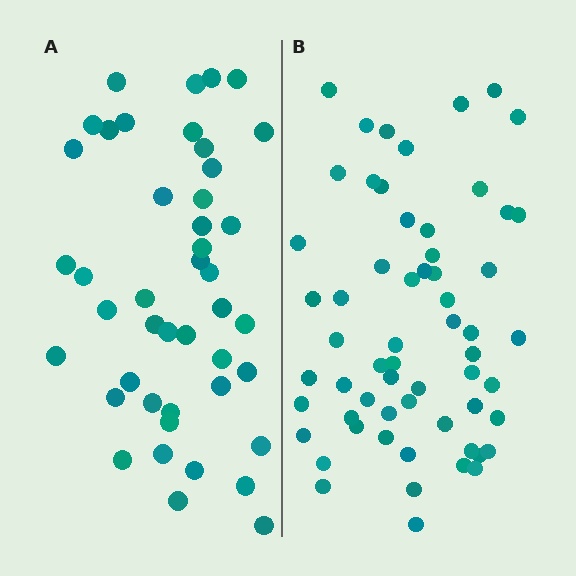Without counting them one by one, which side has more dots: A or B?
Region B (the right region) has more dots.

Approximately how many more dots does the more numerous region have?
Region B has approximately 15 more dots than region A.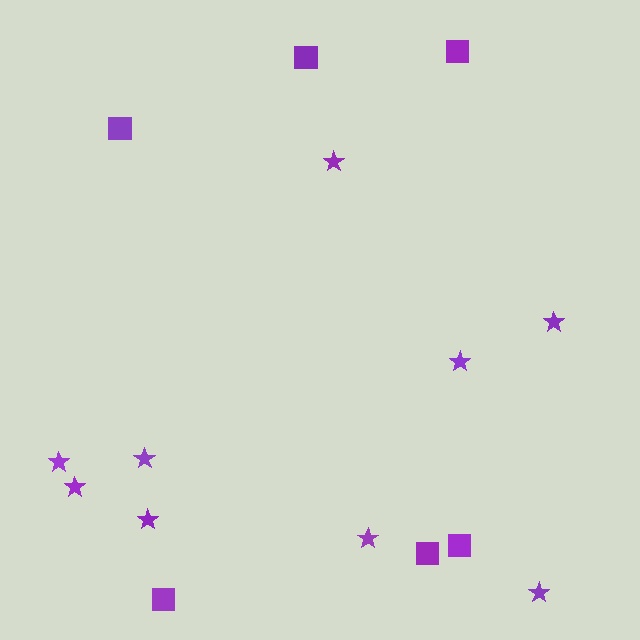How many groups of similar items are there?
There are 2 groups: one group of stars (9) and one group of squares (6).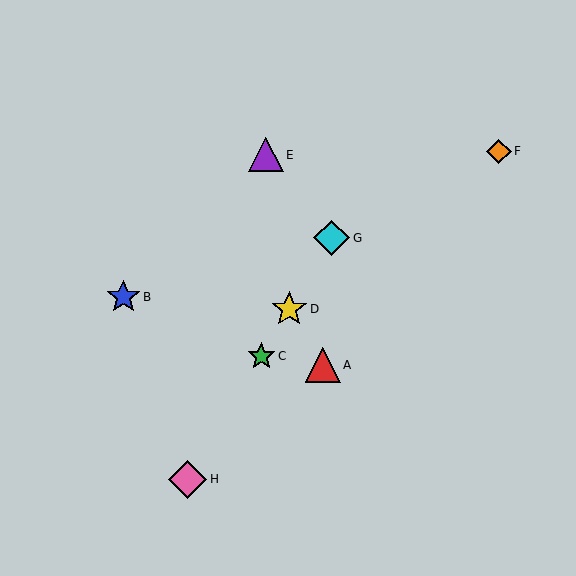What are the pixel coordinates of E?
Object E is at (266, 155).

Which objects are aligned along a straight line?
Objects C, D, G, H are aligned along a straight line.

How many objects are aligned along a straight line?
4 objects (C, D, G, H) are aligned along a straight line.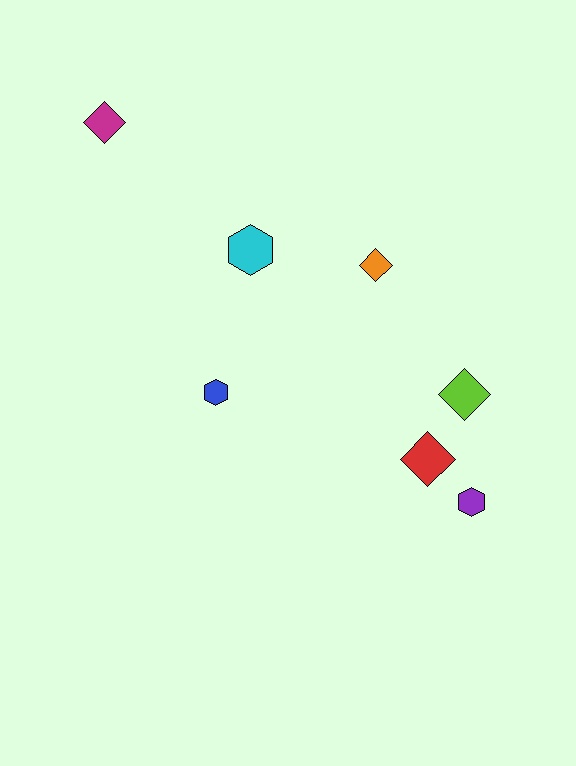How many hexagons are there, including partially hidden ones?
There are 3 hexagons.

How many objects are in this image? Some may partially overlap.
There are 7 objects.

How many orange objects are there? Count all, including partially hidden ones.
There is 1 orange object.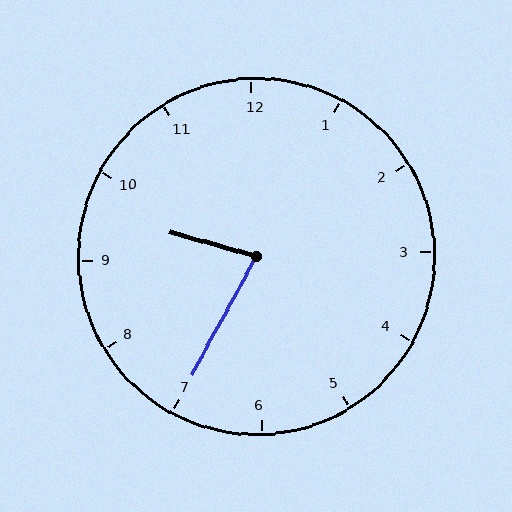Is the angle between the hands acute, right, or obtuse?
It is acute.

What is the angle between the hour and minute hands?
Approximately 78 degrees.